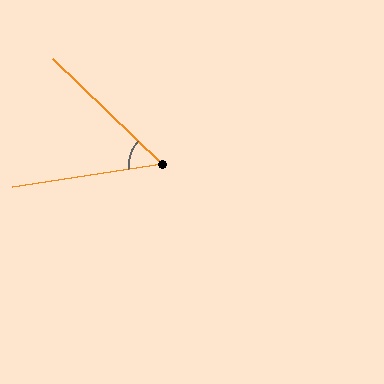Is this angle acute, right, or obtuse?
It is acute.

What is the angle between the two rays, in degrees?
Approximately 52 degrees.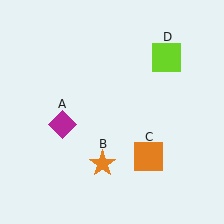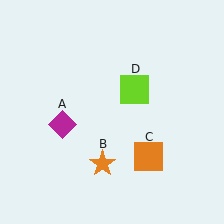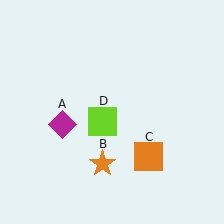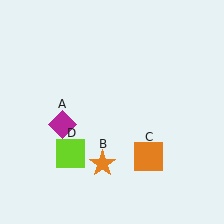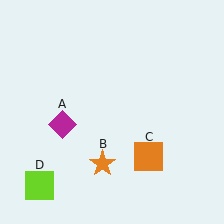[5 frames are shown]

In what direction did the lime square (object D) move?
The lime square (object D) moved down and to the left.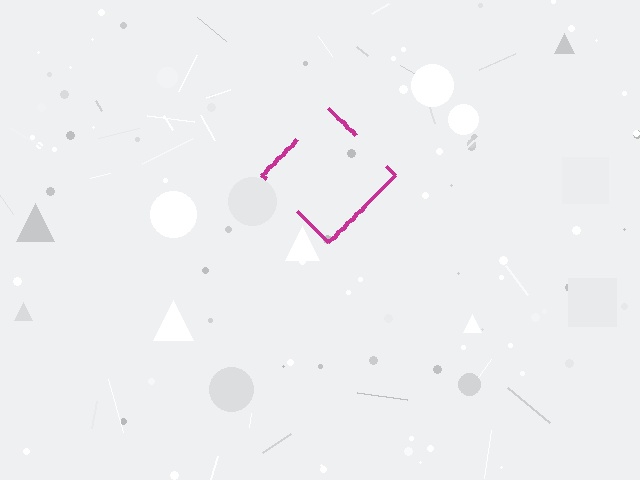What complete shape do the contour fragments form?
The contour fragments form a diamond.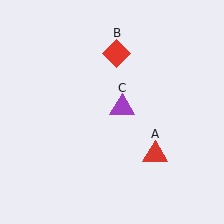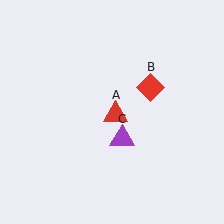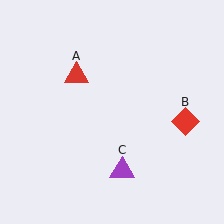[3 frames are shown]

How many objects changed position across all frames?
3 objects changed position: red triangle (object A), red diamond (object B), purple triangle (object C).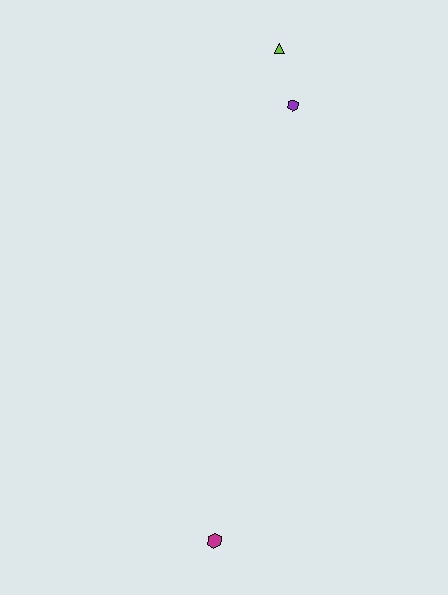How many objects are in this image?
There are 3 objects.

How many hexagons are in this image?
There are 2 hexagons.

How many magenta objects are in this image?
There is 1 magenta object.